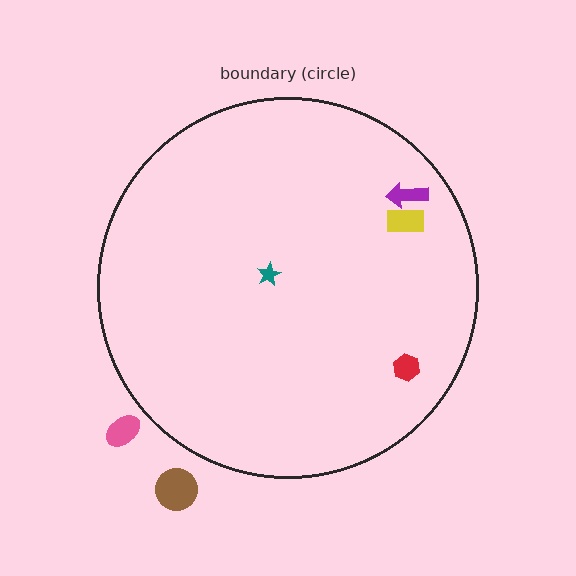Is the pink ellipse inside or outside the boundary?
Outside.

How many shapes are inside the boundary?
4 inside, 2 outside.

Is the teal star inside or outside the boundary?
Inside.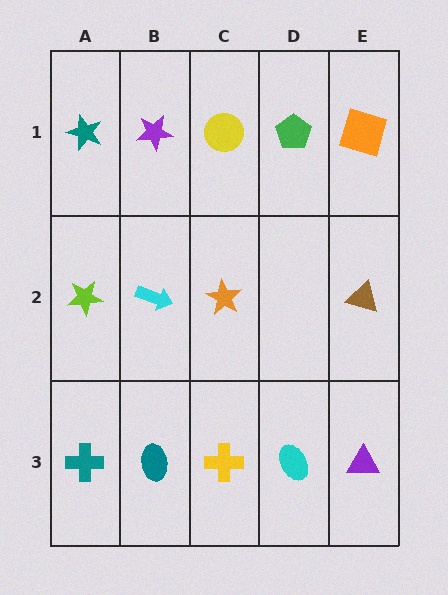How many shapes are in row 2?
4 shapes.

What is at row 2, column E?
A brown triangle.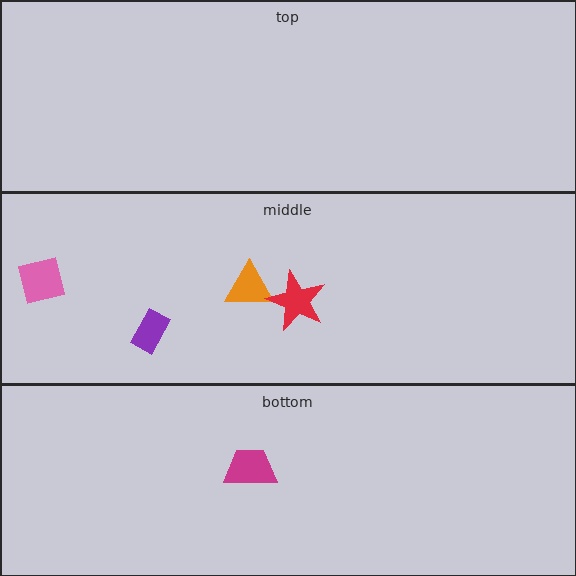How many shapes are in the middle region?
4.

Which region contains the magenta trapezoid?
The bottom region.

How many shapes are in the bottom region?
1.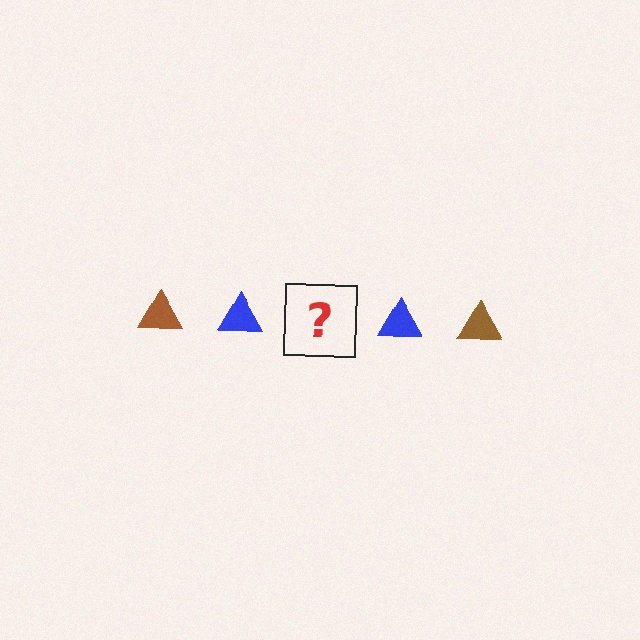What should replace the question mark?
The question mark should be replaced with a brown triangle.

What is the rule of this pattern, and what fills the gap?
The rule is that the pattern cycles through brown, blue triangles. The gap should be filled with a brown triangle.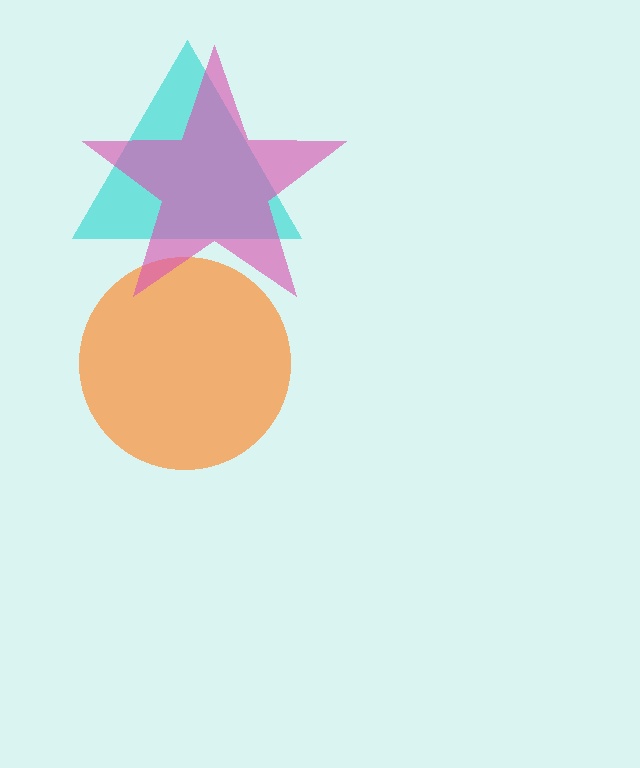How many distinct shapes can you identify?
There are 3 distinct shapes: an orange circle, a cyan triangle, a pink star.